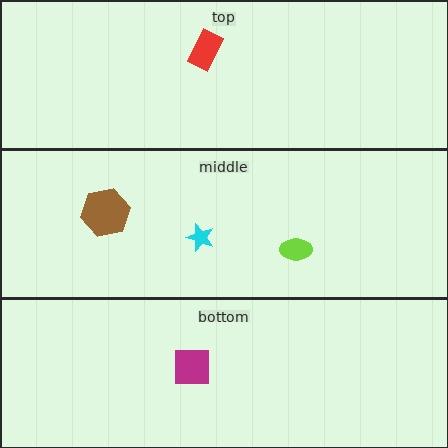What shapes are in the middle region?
The lime ellipse, the cyan star, the brown hexagon.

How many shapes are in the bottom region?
1.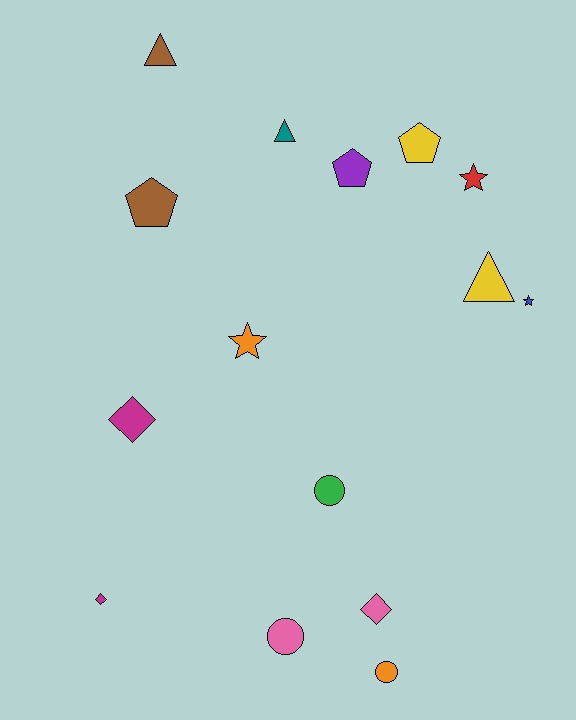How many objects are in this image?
There are 15 objects.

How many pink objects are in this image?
There are 2 pink objects.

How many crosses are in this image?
There are no crosses.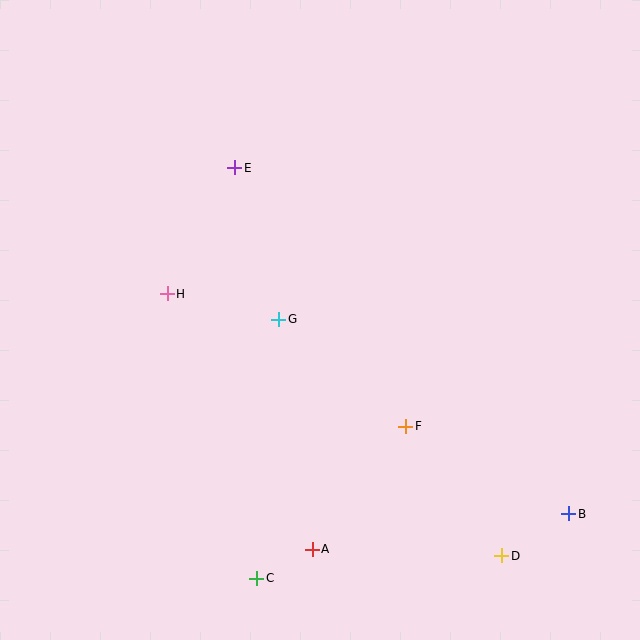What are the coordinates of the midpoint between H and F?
The midpoint between H and F is at (287, 360).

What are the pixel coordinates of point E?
Point E is at (235, 168).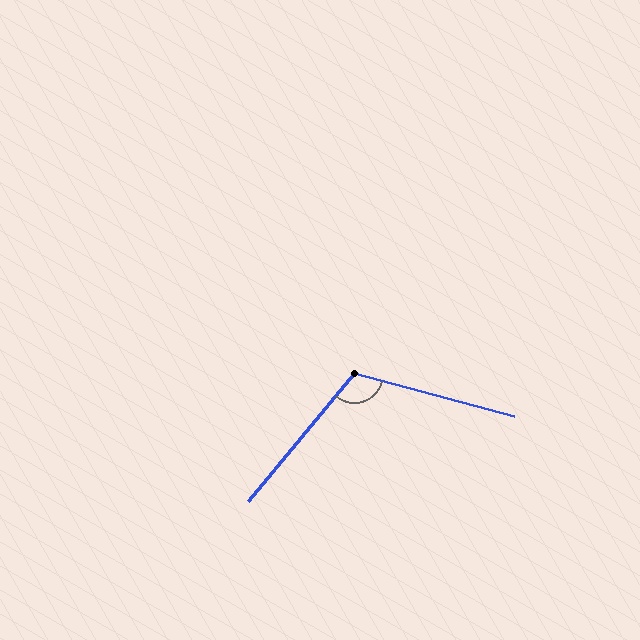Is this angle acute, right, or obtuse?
It is obtuse.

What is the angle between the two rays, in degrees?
Approximately 115 degrees.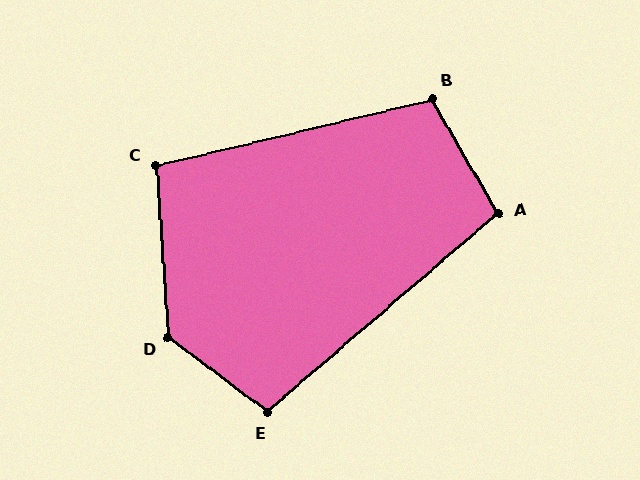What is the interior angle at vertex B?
Approximately 106 degrees (obtuse).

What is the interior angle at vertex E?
Approximately 102 degrees (obtuse).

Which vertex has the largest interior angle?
D, at approximately 131 degrees.